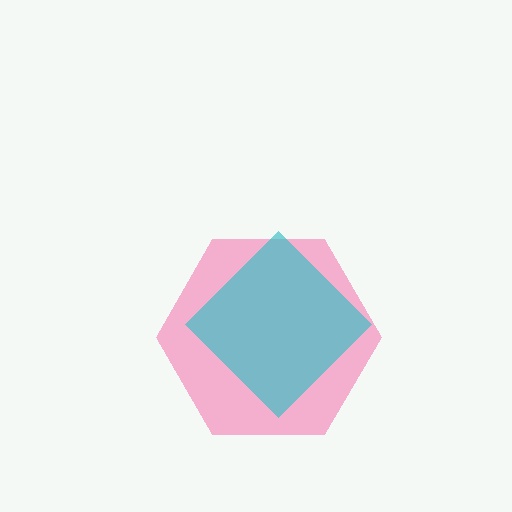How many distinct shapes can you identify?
There are 2 distinct shapes: a pink hexagon, a cyan diamond.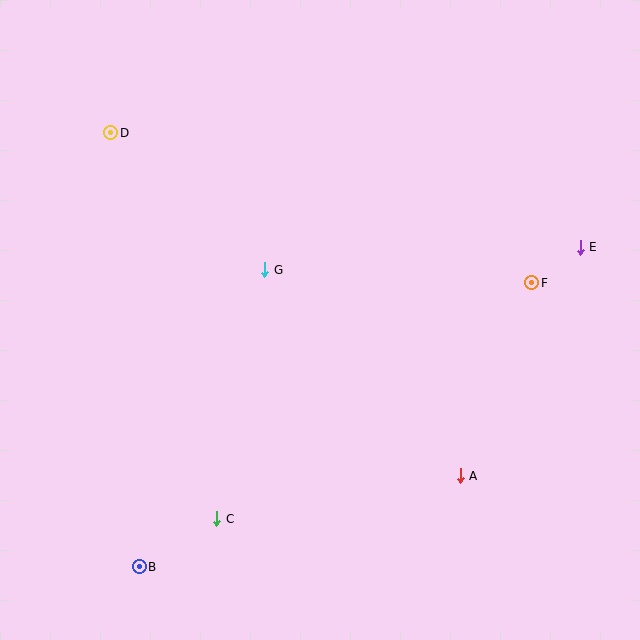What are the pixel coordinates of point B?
Point B is at (139, 567).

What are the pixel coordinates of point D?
Point D is at (111, 133).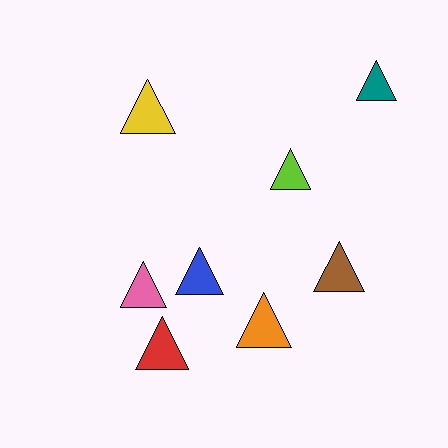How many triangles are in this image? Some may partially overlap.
There are 8 triangles.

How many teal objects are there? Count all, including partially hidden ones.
There is 1 teal object.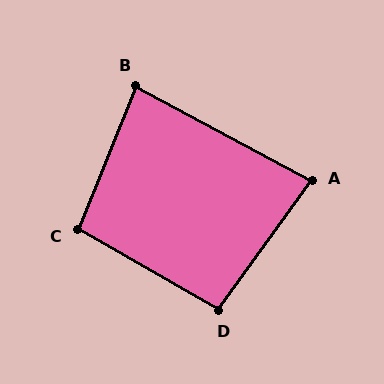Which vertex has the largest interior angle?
C, at approximately 98 degrees.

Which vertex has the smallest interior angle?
A, at approximately 82 degrees.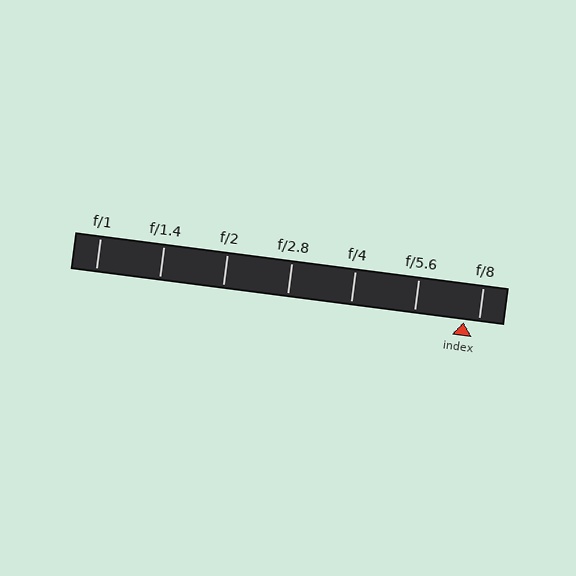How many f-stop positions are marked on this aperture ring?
There are 7 f-stop positions marked.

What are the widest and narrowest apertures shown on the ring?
The widest aperture shown is f/1 and the narrowest is f/8.